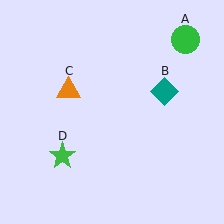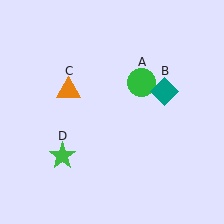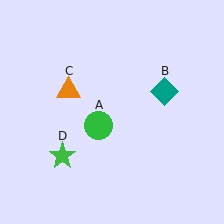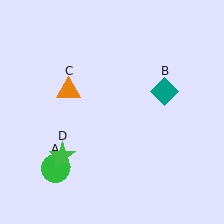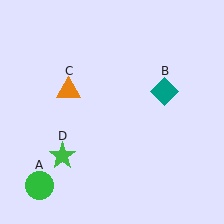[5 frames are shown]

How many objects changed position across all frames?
1 object changed position: green circle (object A).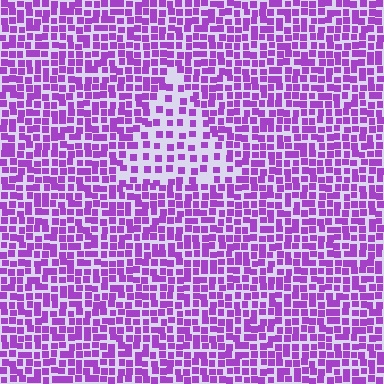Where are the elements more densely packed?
The elements are more densely packed outside the triangle boundary.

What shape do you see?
I see a triangle.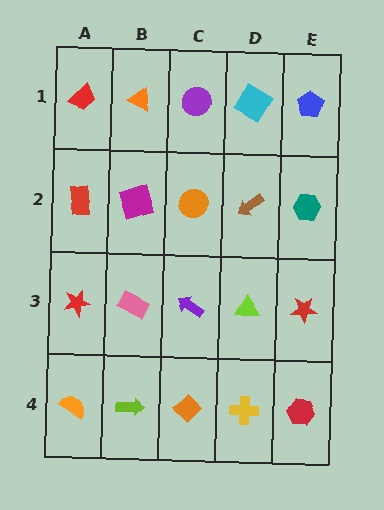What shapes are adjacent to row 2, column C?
A purple circle (row 1, column C), a purple arrow (row 3, column C), a magenta square (row 2, column B), a brown arrow (row 2, column D).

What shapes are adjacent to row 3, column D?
A brown arrow (row 2, column D), a yellow cross (row 4, column D), a purple arrow (row 3, column C), a red star (row 3, column E).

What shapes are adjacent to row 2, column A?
A red trapezoid (row 1, column A), a red star (row 3, column A), a magenta square (row 2, column B).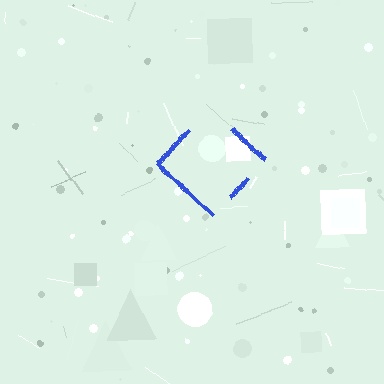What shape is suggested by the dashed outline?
The dashed outline suggests a diamond.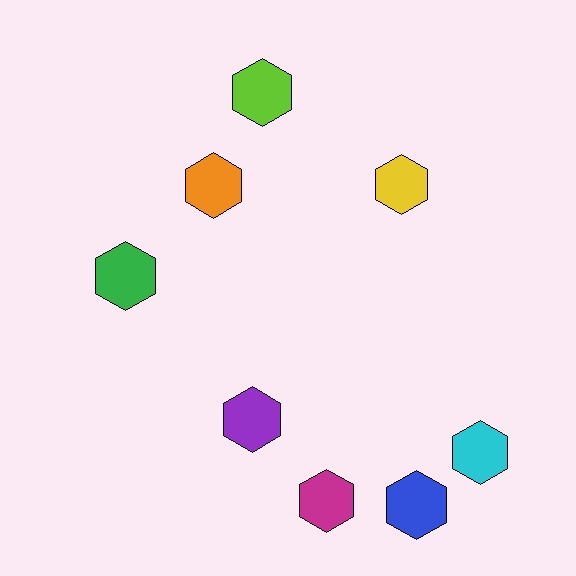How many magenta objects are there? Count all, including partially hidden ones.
There is 1 magenta object.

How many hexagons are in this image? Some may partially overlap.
There are 8 hexagons.